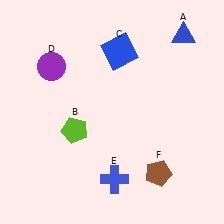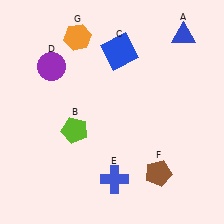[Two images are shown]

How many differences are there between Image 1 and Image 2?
There is 1 difference between the two images.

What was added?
An orange hexagon (G) was added in Image 2.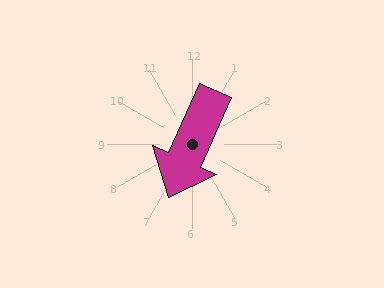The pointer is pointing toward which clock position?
Roughly 7 o'clock.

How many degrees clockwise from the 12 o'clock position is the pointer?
Approximately 204 degrees.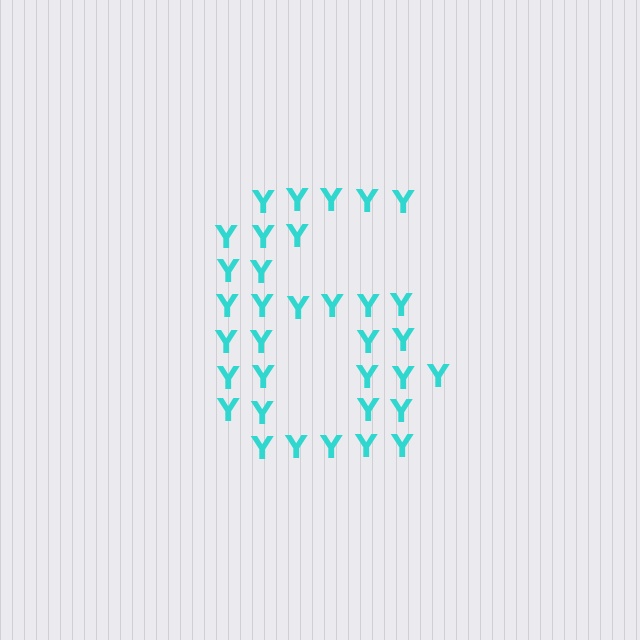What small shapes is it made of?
It is made of small letter Y's.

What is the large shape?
The large shape is the digit 6.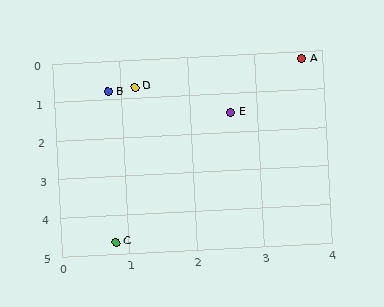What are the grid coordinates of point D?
Point D is at approximately (1.2, 0.7).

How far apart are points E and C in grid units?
Points E and C are about 3.7 grid units apart.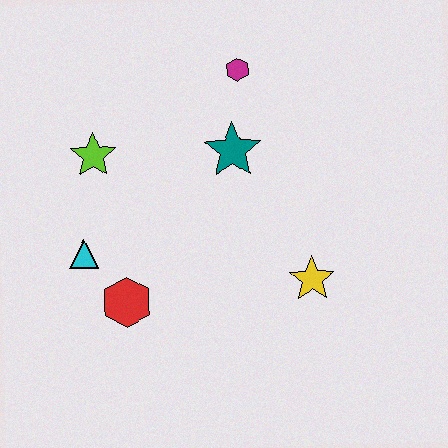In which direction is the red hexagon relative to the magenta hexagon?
The red hexagon is below the magenta hexagon.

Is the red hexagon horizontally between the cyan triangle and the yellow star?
Yes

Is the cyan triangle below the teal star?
Yes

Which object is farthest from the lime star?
The yellow star is farthest from the lime star.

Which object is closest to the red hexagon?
The cyan triangle is closest to the red hexagon.